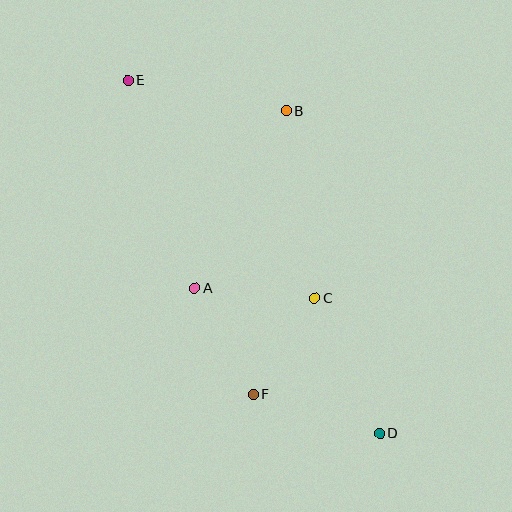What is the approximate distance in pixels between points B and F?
The distance between B and F is approximately 286 pixels.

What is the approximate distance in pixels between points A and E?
The distance between A and E is approximately 219 pixels.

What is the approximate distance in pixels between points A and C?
The distance between A and C is approximately 120 pixels.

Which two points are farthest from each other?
Points D and E are farthest from each other.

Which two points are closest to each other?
Points C and F are closest to each other.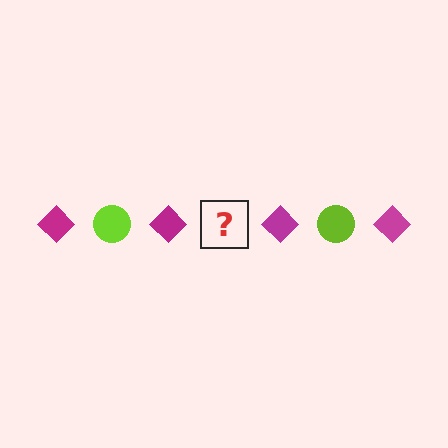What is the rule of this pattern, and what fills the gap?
The rule is that the pattern alternates between magenta diamond and lime circle. The gap should be filled with a lime circle.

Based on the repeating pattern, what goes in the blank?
The blank should be a lime circle.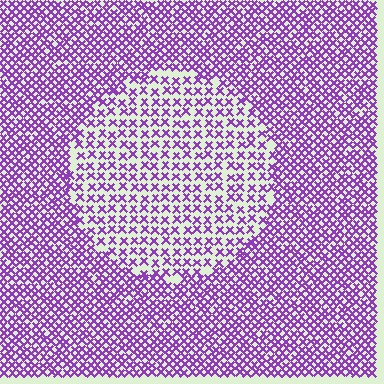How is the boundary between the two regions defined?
The boundary is defined by a change in element density (approximately 1.9x ratio). All elements are the same color, size, and shape.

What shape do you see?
I see a circle.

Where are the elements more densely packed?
The elements are more densely packed outside the circle boundary.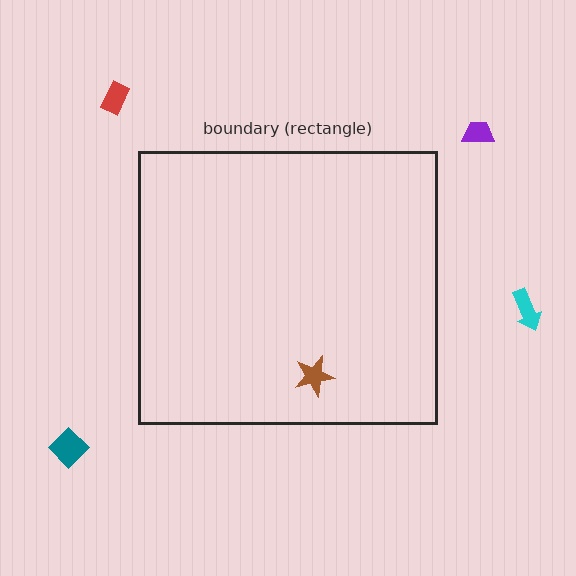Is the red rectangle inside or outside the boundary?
Outside.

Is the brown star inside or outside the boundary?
Inside.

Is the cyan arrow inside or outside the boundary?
Outside.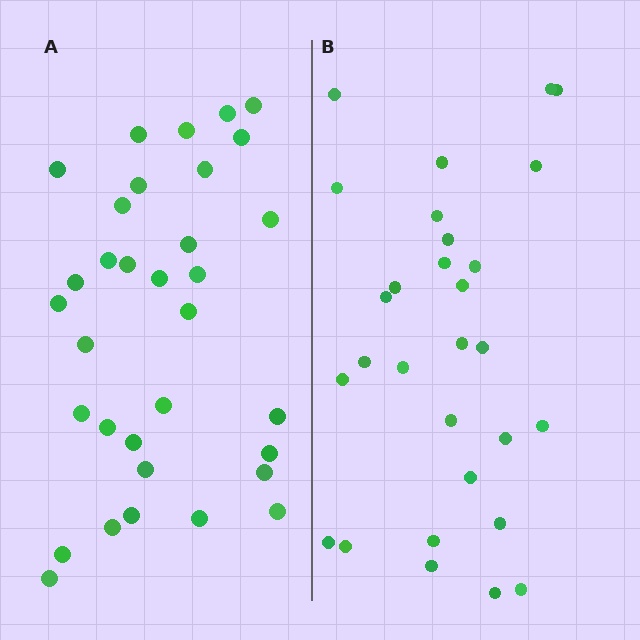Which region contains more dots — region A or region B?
Region A (the left region) has more dots.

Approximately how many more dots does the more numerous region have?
Region A has about 4 more dots than region B.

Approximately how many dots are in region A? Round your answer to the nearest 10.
About 30 dots. (The exact count is 33, which rounds to 30.)